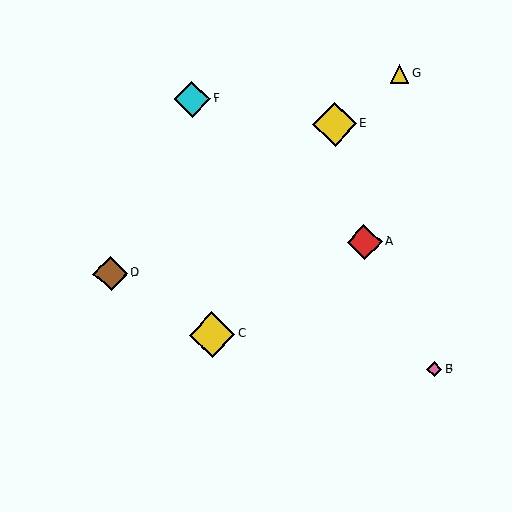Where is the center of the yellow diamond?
The center of the yellow diamond is at (335, 124).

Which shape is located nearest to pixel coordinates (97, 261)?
The brown diamond (labeled D) at (110, 273) is nearest to that location.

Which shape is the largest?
The yellow diamond (labeled C) is the largest.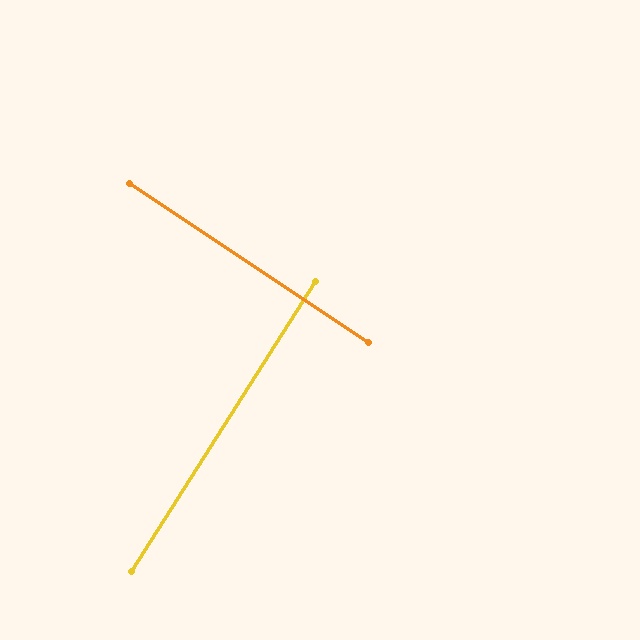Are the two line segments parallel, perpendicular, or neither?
Perpendicular — they meet at approximately 89°.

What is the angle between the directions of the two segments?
Approximately 89 degrees.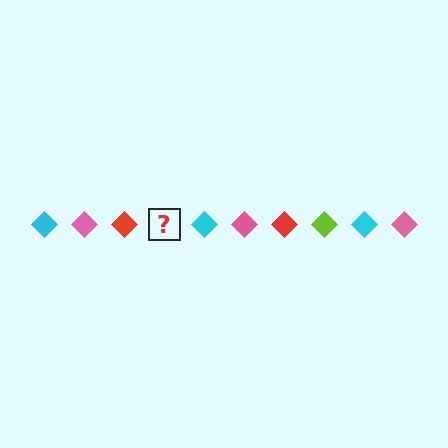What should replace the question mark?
The question mark should be replaced with a lime diamond.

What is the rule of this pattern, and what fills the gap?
The rule is that the pattern cycles through cyan, pink, red, lime diamonds. The gap should be filled with a lime diamond.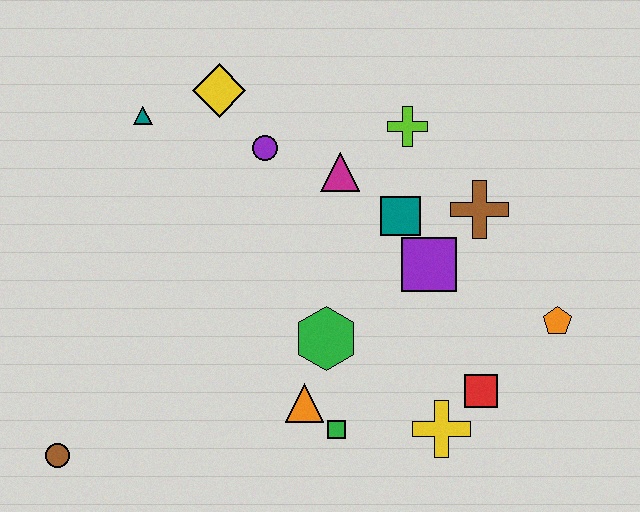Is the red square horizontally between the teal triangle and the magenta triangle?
No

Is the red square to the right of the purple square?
Yes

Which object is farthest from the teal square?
The brown circle is farthest from the teal square.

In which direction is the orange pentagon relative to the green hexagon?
The orange pentagon is to the right of the green hexagon.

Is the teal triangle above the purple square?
Yes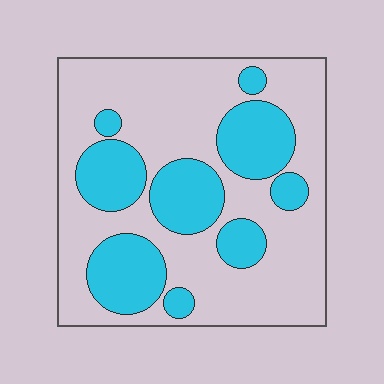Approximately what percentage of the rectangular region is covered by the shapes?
Approximately 35%.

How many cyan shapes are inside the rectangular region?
9.